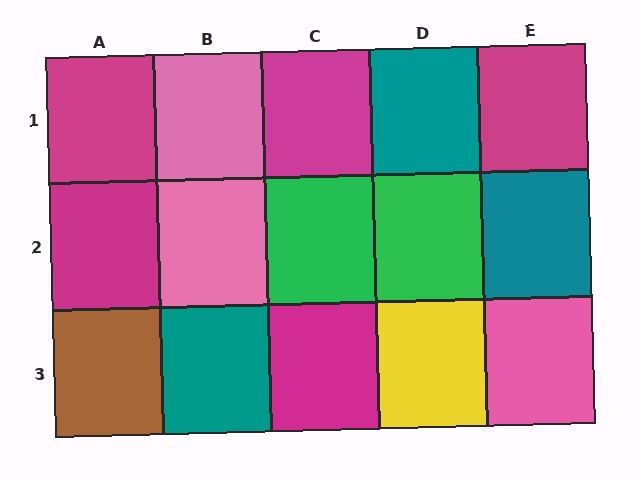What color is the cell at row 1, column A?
Magenta.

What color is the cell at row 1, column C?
Magenta.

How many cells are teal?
3 cells are teal.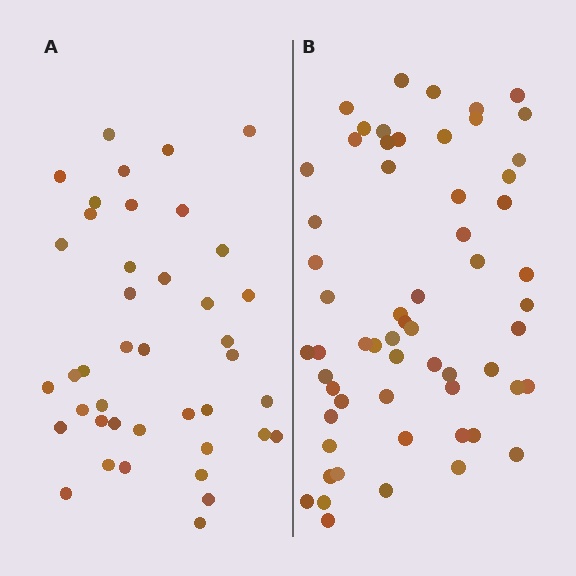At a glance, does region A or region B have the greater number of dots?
Region B (the right region) has more dots.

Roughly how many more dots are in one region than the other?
Region B has approximately 20 more dots than region A.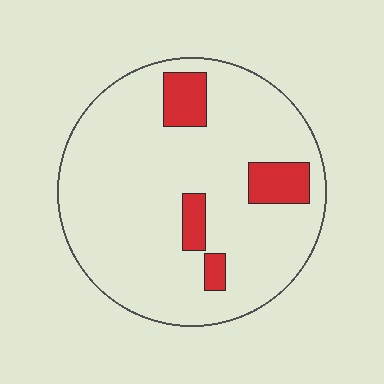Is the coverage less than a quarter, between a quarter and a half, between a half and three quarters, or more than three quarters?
Less than a quarter.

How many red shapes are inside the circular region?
4.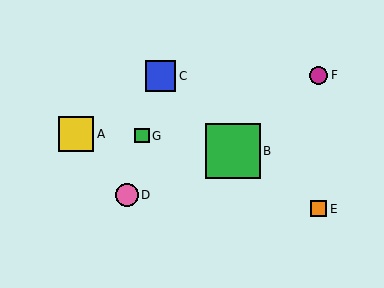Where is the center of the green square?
The center of the green square is at (233, 151).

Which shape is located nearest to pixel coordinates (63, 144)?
The yellow square (labeled A) at (76, 134) is nearest to that location.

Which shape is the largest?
The green square (labeled B) is the largest.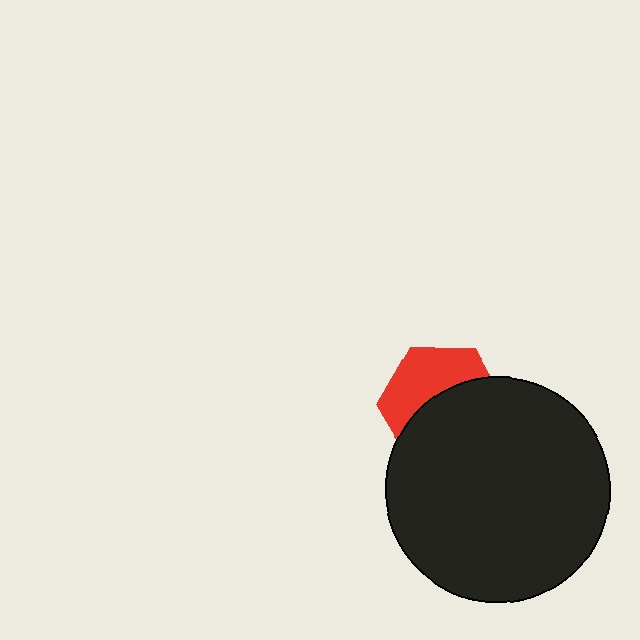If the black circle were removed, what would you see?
You would see the complete red hexagon.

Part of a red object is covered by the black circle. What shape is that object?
It is a hexagon.